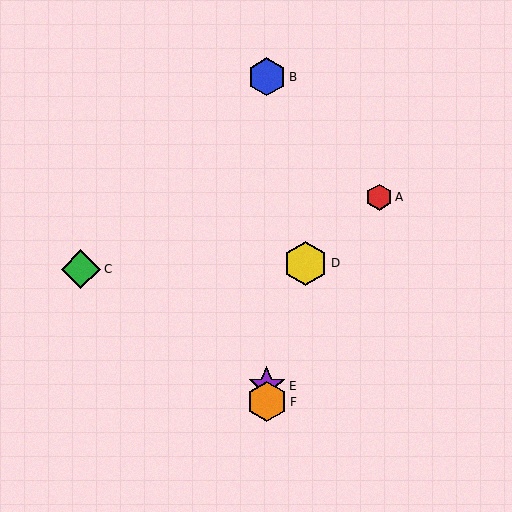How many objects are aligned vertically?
3 objects (B, E, F) are aligned vertically.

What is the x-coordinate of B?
Object B is at x≈267.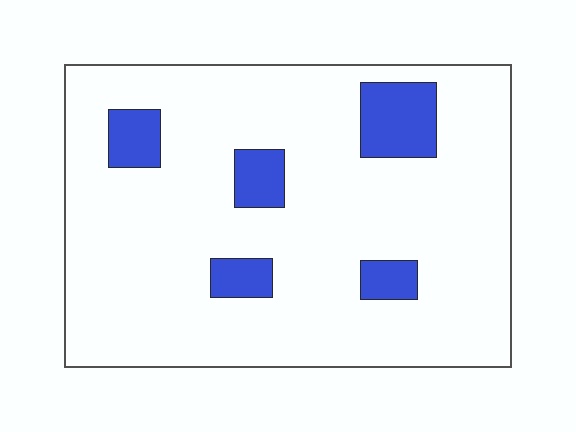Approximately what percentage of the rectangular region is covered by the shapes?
Approximately 10%.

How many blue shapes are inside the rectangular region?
5.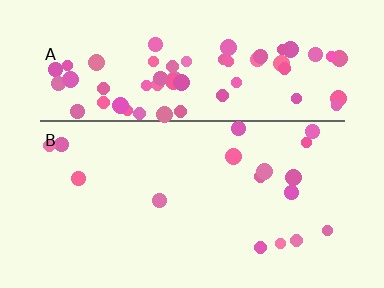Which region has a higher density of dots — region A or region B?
A (the top).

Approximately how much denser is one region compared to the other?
Approximately 4.0× — region A over region B.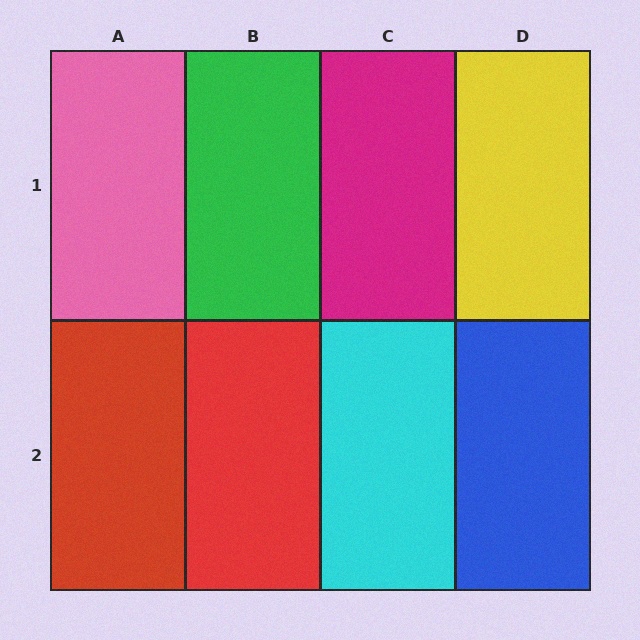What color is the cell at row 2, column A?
Red.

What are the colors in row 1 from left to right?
Pink, green, magenta, yellow.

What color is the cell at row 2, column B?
Red.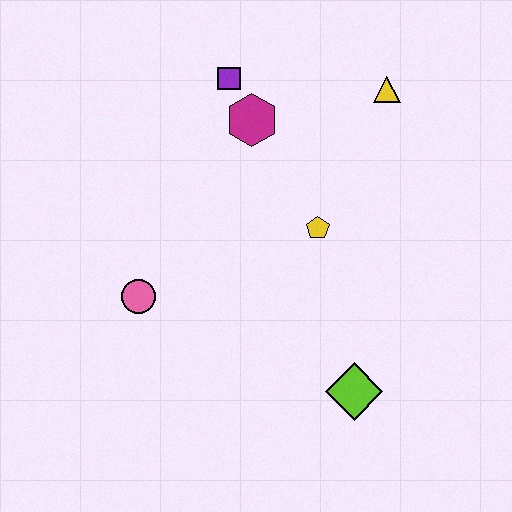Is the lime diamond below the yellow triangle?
Yes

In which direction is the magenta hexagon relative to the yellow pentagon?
The magenta hexagon is above the yellow pentagon.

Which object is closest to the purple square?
The magenta hexagon is closest to the purple square.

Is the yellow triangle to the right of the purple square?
Yes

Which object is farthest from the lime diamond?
The purple square is farthest from the lime diamond.